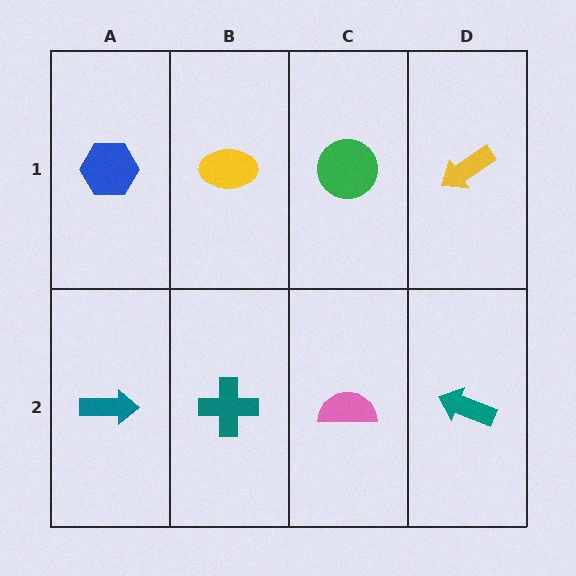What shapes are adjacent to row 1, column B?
A teal cross (row 2, column B), a blue hexagon (row 1, column A), a green circle (row 1, column C).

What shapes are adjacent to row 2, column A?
A blue hexagon (row 1, column A), a teal cross (row 2, column B).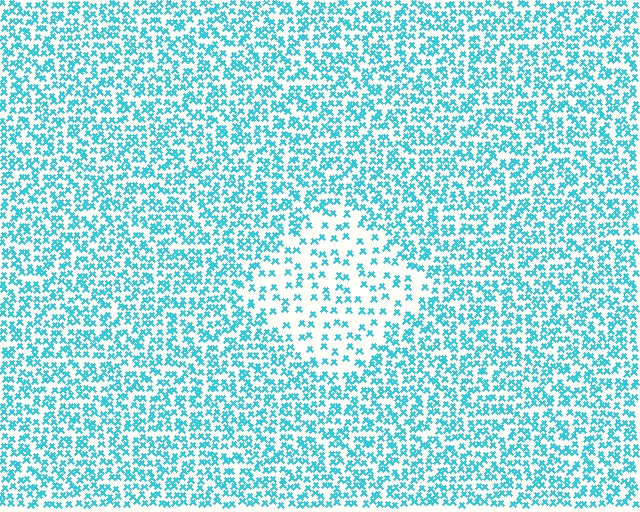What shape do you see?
I see a diamond.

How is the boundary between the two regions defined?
The boundary is defined by a change in element density (approximately 2.2x ratio). All elements are the same color, size, and shape.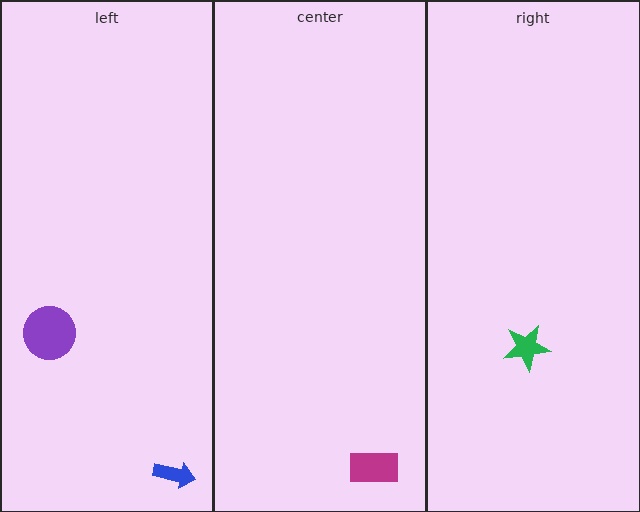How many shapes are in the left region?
2.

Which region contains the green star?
The right region.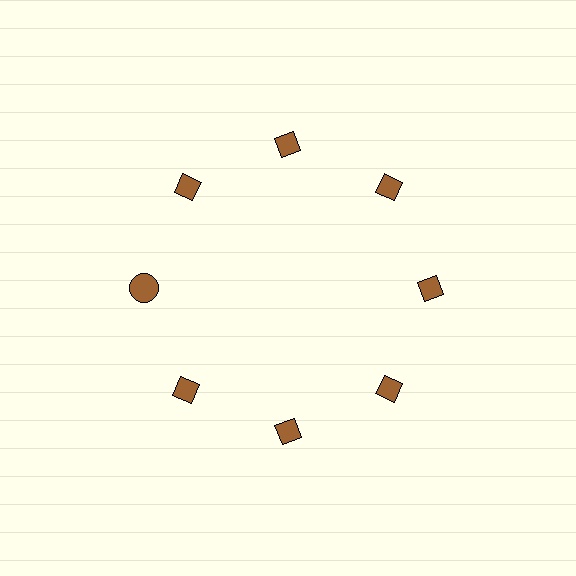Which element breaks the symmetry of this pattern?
The brown circle at roughly the 9 o'clock position breaks the symmetry. All other shapes are brown diamonds.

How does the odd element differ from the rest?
It has a different shape: circle instead of diamond.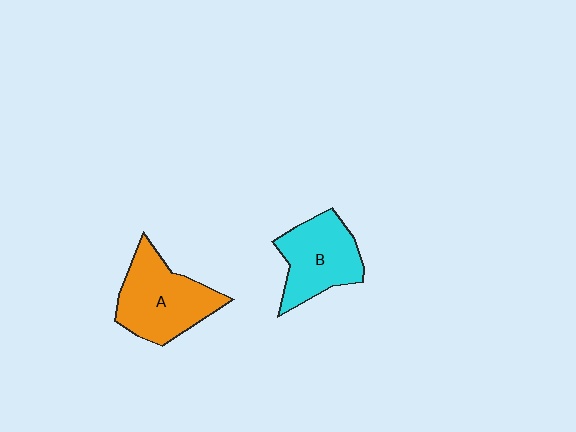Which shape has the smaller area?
Shape B (cyan).